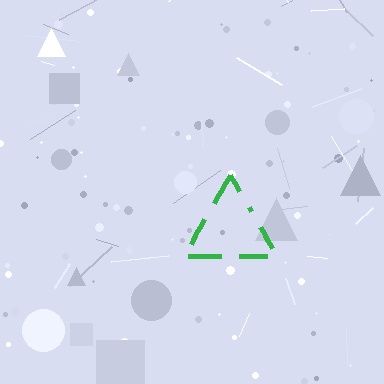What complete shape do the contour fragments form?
The contour fragments form a triangle.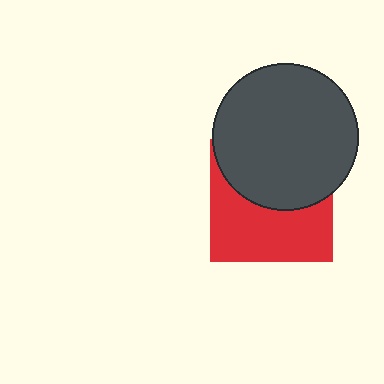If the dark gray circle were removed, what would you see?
You would see the complete red square.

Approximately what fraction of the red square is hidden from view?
Roughly 48% of the red square is hidden behind the dark gray circle.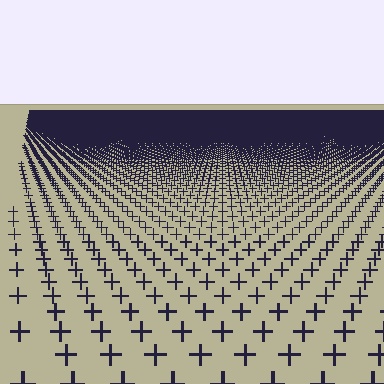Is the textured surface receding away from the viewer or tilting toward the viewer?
The surface is receding away from the viewer. Texture elements get smaller and denser toward the top.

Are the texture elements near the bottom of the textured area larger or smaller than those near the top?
Larger. Near the bottom, elements are closer to the viewer and appear at a bigger on-screen size.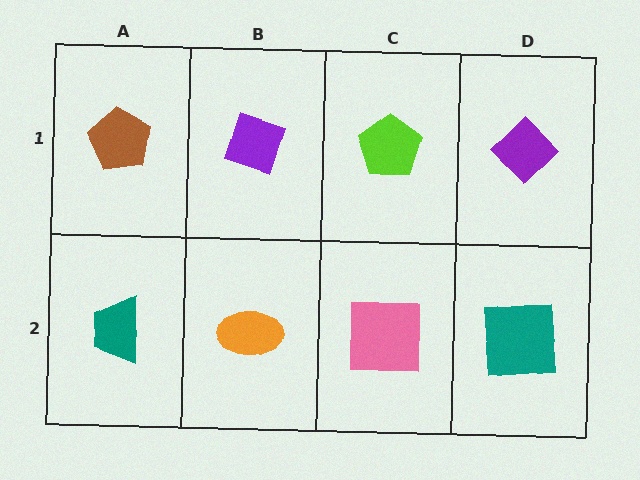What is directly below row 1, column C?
A pink square.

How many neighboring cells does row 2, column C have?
3.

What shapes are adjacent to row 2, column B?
A purple diamond (row 1, column B), a teal trapezoid (row 2, column A), a pink square (row 2, column C).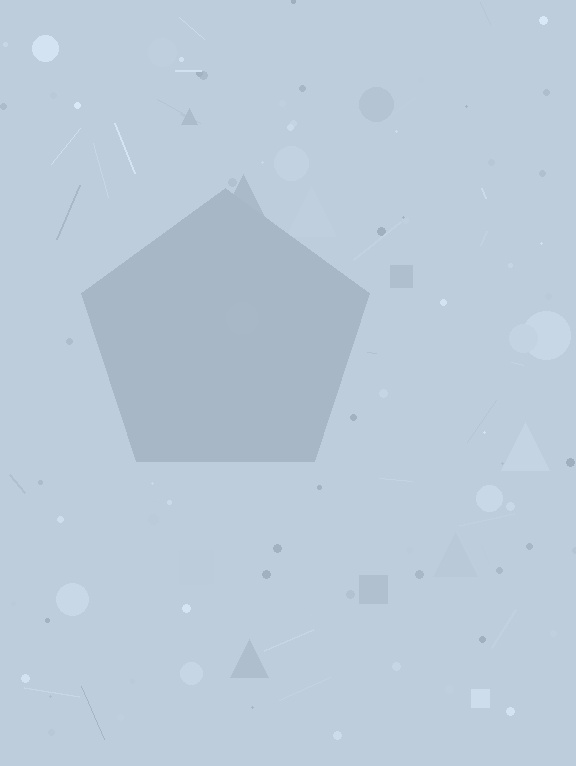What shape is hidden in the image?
A pentagon is hidden in the image.